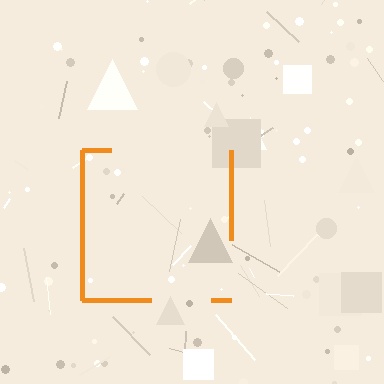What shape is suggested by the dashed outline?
The dashed outline suggests a square.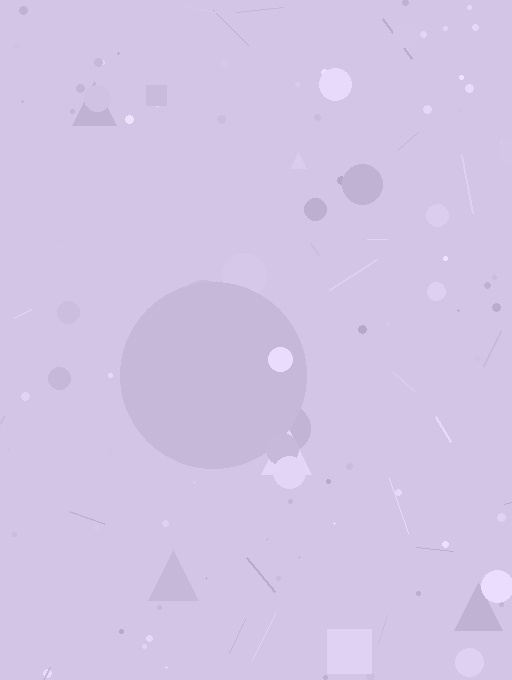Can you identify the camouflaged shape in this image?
The camouflaged shape is a circle.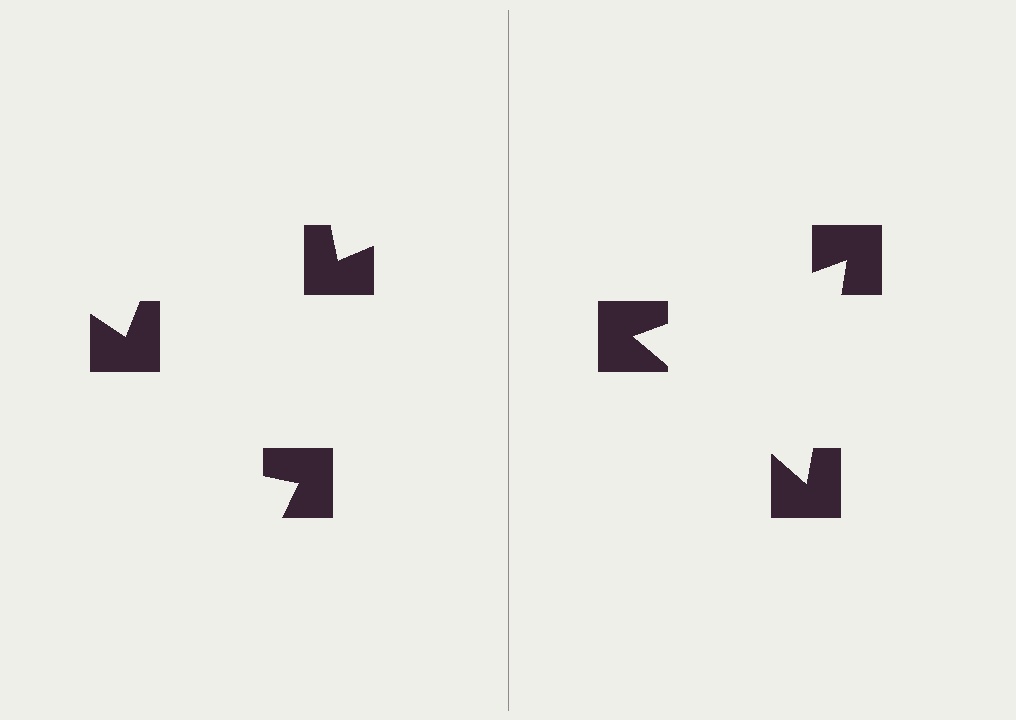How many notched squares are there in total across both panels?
6 — 3 on each side.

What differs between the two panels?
The notched squares are positioned identically on both sides; only the wedge orientations differ. On the right they align to a triangle; on the left they are misaligned.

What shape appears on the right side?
An illusory triangle.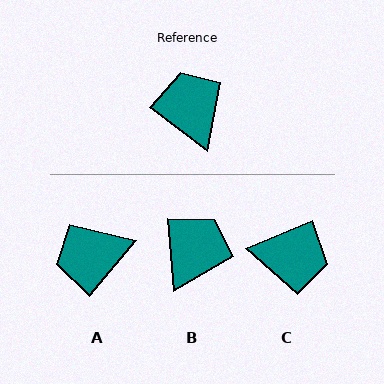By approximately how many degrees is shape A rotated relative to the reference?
Approximately 87 degrees counter-clockwise.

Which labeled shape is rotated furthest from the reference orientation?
C, about 120 degrees away.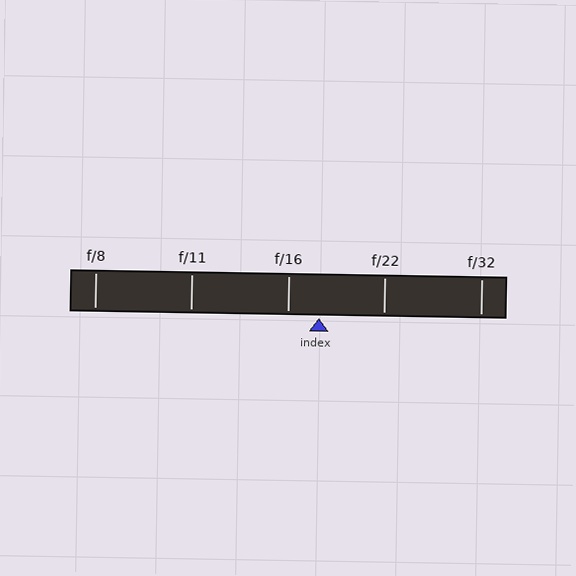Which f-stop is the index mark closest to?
The index mark is closest to f/16.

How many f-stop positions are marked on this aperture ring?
There are 5 f-stop positions marked.